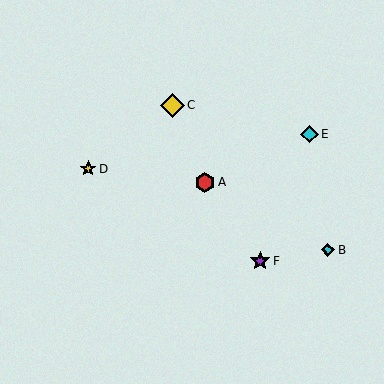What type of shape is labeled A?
Shape A is a red hexagon.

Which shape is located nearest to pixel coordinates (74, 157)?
The yellow star (labeled D) at (88, 169) is nearest to that location.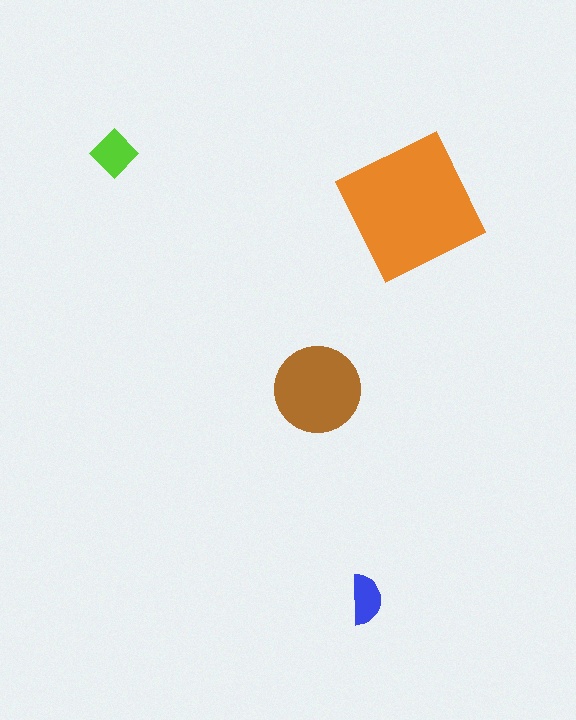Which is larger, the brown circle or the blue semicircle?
The brown circle.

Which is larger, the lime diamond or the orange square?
The orange square.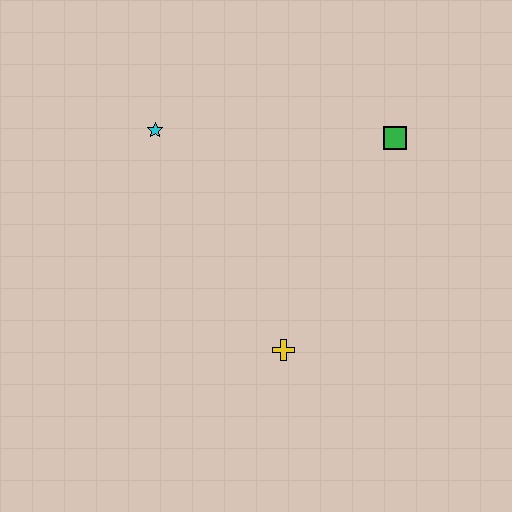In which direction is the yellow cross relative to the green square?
The yellow cross is below the green square.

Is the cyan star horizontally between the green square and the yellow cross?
No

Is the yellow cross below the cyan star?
Yes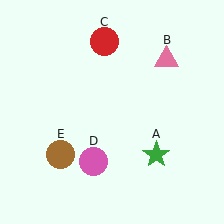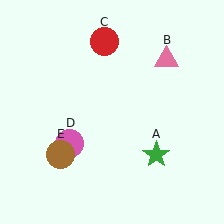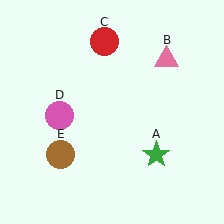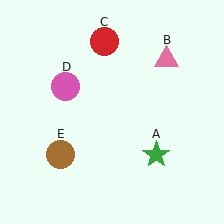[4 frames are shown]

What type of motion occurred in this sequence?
The pink circle (object D) rotated clockwise around the center of the scene.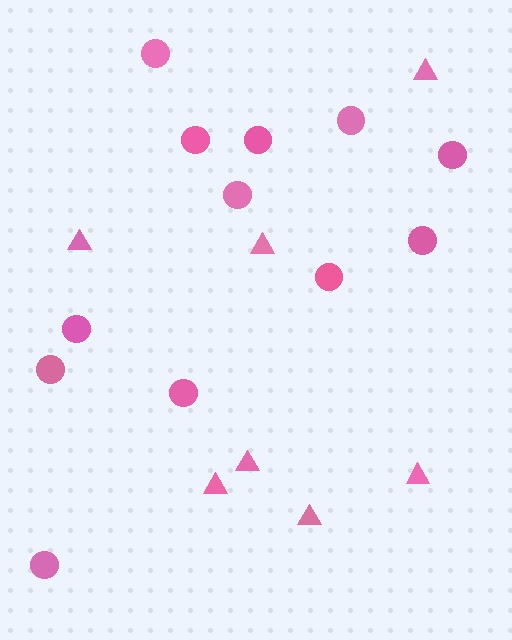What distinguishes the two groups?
There are 2 groups: one group of circles (12) and one group of triangles (7).